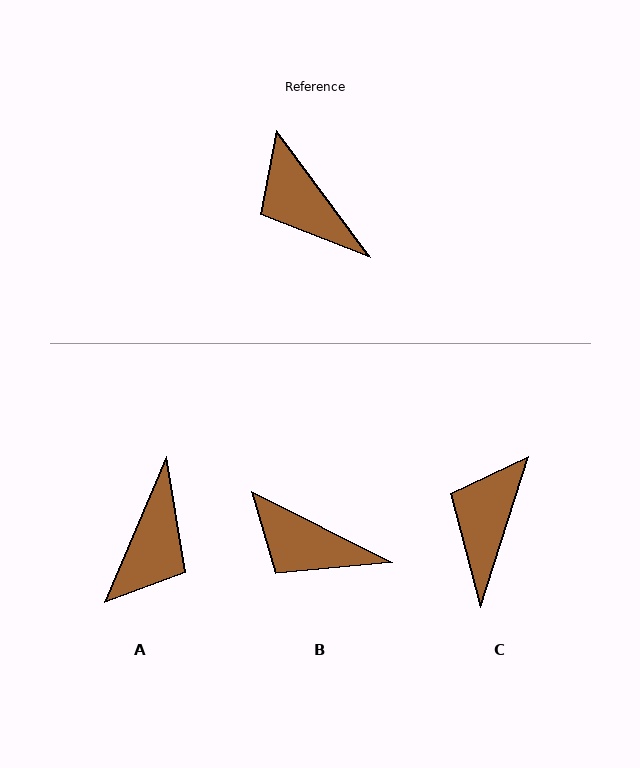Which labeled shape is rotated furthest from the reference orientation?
A, about 121 degrees away.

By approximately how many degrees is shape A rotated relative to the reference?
Approximately 121 degrees counter-clockwise.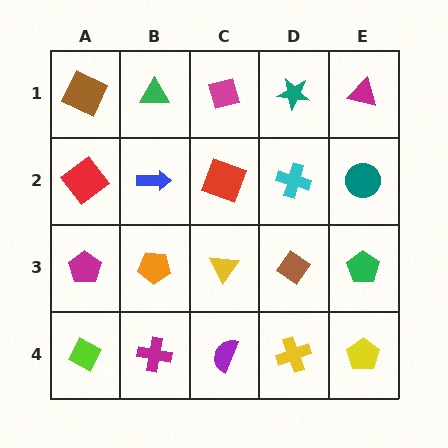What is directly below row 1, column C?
A red square.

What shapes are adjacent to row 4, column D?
A brown diamond (row 3, column D), a purple semicircle (row 4, column C), a yellow pentagon (row 4, column E).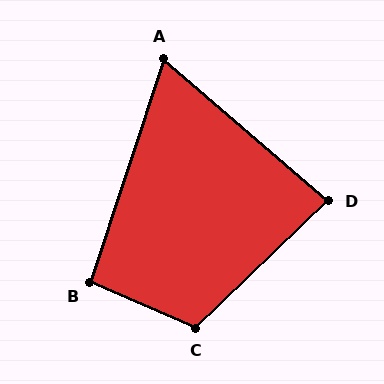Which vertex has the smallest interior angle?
A, at approximately 68 degrees.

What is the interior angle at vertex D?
Approximately 85 degrees (acute).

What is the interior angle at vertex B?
Approximately 95 degrees (obtuse).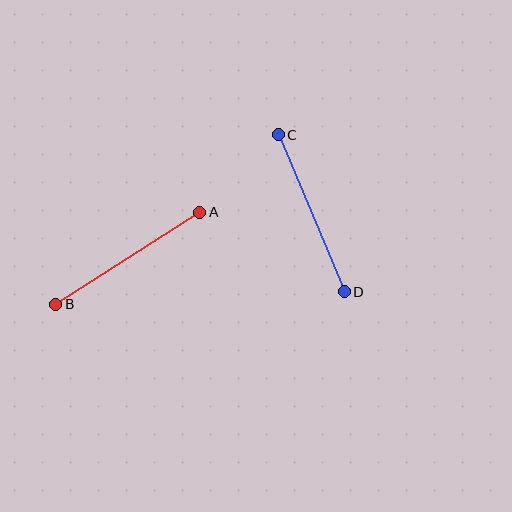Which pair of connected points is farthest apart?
Points A and B are farthest apart.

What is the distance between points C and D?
The distance is approximately 170 pixels.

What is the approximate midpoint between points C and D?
The midpoint is at approximately (311, 213) pixels.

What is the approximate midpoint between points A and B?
The midpoint is at approximately (128, 258) pixels.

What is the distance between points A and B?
The distance is approximately 171 pixels.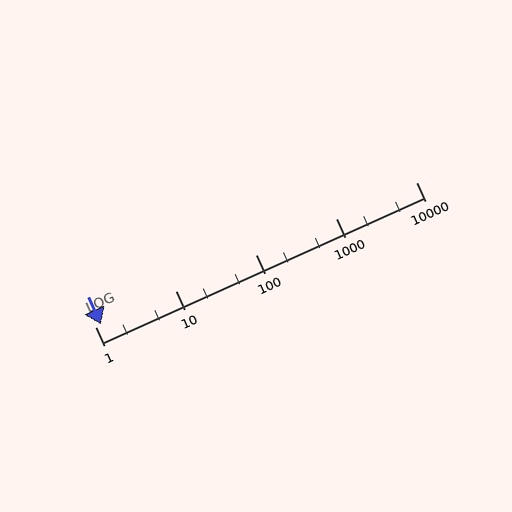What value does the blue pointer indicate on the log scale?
The pointer indicates approximately 1.2.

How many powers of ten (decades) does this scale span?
The scale spans 4 decades, from 1 to 10000.